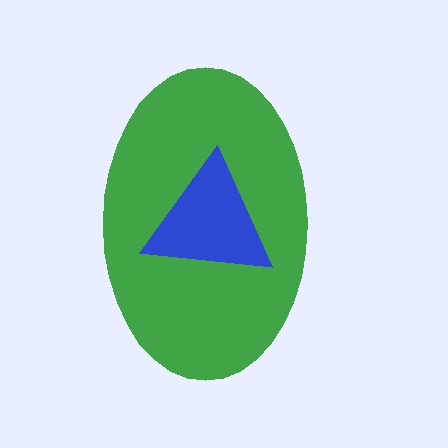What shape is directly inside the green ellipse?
The blue triangle.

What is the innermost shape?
The blue triangle.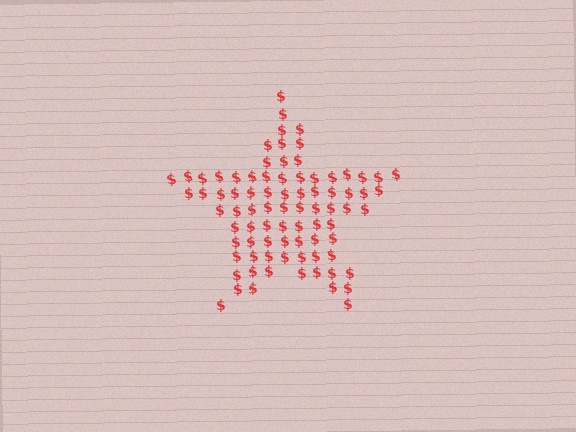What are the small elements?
The small elements are dollar signs.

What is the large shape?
The large shape is a star.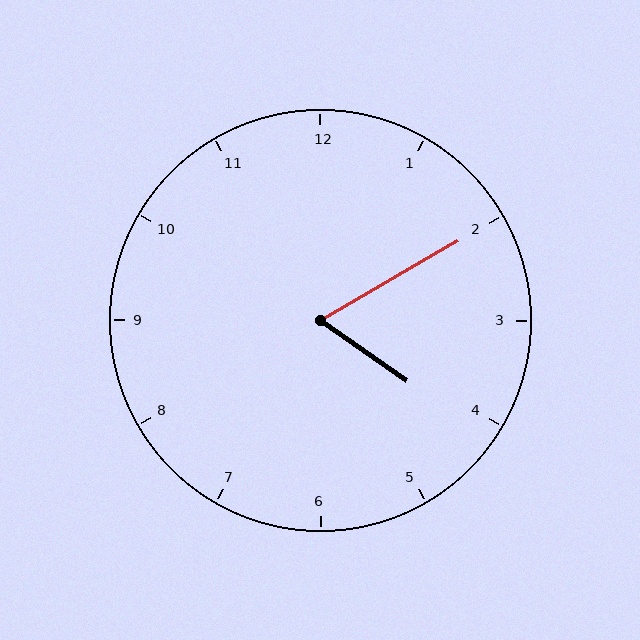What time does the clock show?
4:10.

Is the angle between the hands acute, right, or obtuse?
It is acute.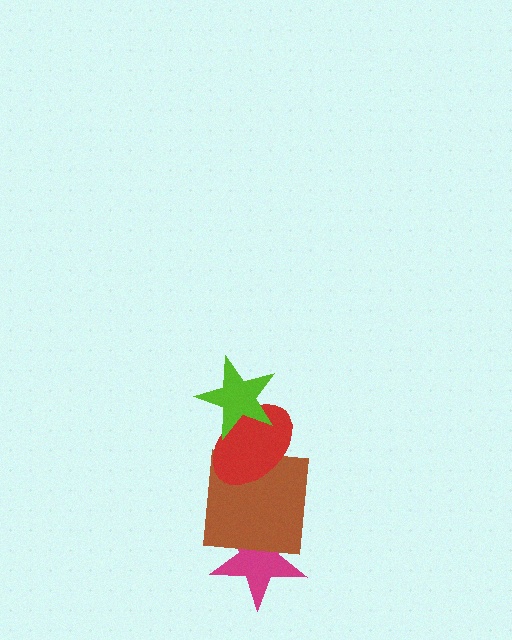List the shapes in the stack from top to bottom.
From top to bottom: the lime star, the red ellipse, the brown square, the magenta star.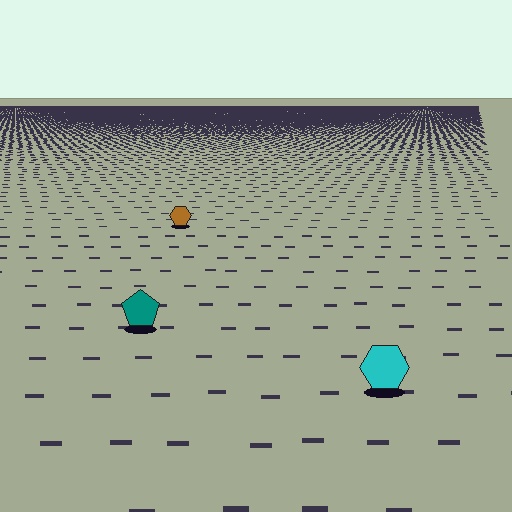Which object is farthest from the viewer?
The brown hexagon is farthest from the viewer. It appears smaller and the ground texture around it is denser.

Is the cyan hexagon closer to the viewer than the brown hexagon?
Yes. The cyan hexagon is closer — you can tell from the texture gradient: the ground texture is coarser near it.